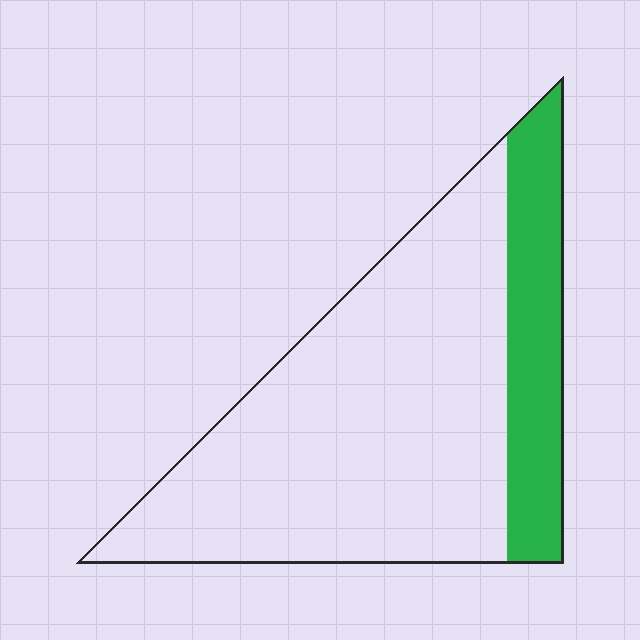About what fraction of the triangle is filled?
About one fifth (1/5).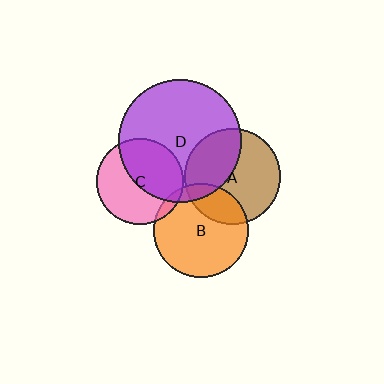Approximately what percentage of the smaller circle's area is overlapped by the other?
Approximately 5%.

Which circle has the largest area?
Circle D (purple).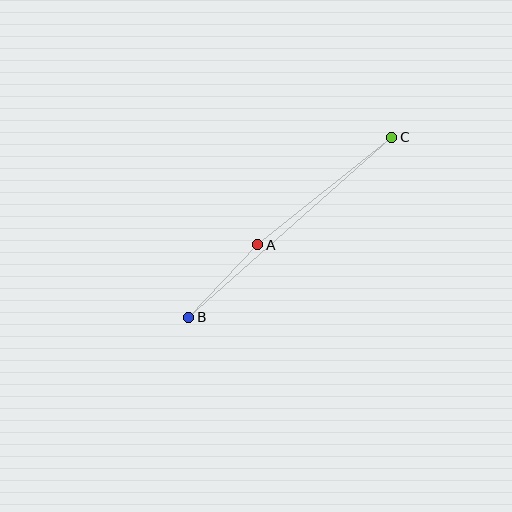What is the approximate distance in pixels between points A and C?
The distance between A and C is approximately 172 pixels.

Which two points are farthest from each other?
Points B and C are farthest from each other.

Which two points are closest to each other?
Points A and B are closest to each other.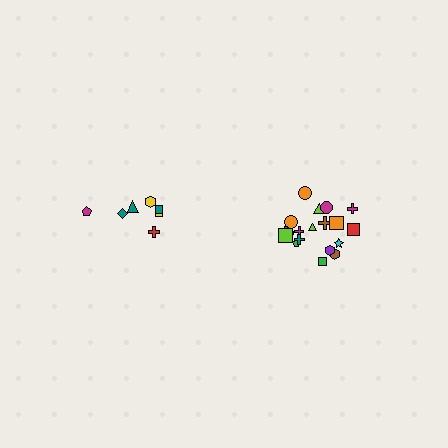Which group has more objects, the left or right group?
The right group.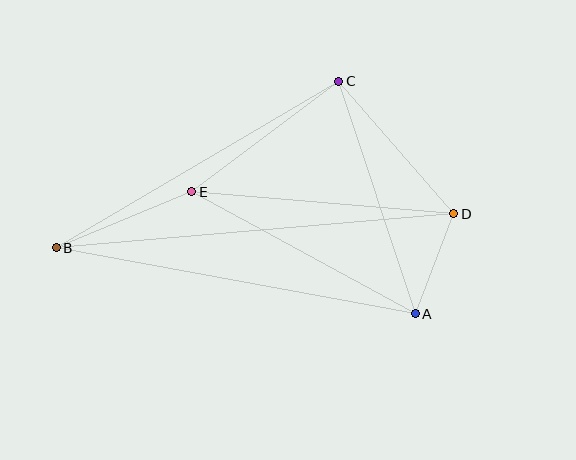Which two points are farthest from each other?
Points B and D are farthest from each other.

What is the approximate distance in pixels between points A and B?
The distance between A and B is approximately 365 pixels.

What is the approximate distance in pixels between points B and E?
The distance between B and E is approximately 147 pixels.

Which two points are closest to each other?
Points A and D are closest to each other.